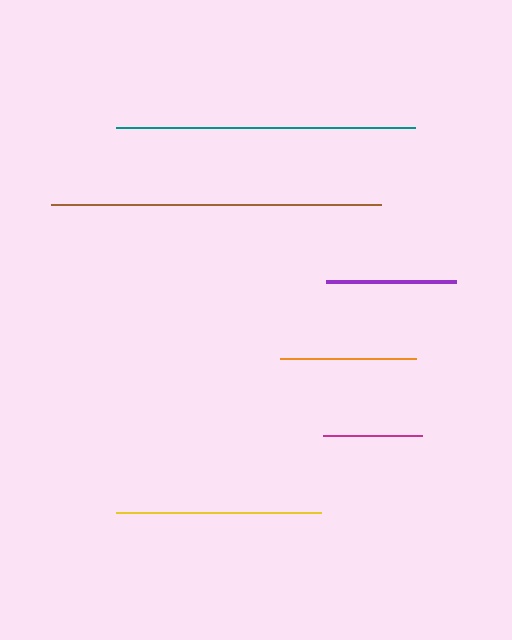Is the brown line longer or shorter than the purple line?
The brown line is longer than the purple line.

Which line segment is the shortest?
The magenta line is the shortest at approximately 99 pixels.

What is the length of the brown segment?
The brown segment is approximately 329 pixels long.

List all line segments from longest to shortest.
From longest to shortest: brown, teal, yellow, orange, purple, magenta.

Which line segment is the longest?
The brown line is the longest at approximately 329 pixels.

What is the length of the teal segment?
The teal segment is approximately 299 pixels long.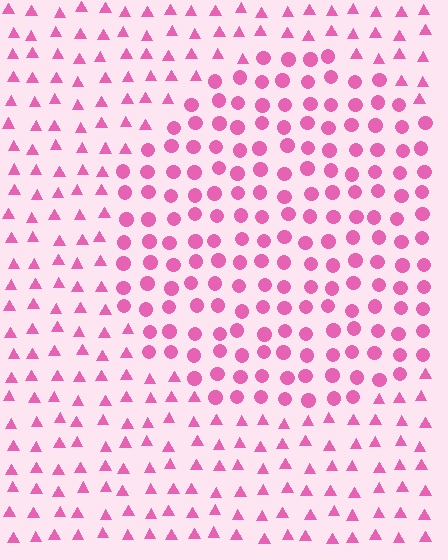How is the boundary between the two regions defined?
The boundary is defined by a change in element shape: circles inside vs. triangles outside. All elements share the same color and spacing.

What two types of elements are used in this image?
The image uses circles inside the circle region and triangles outside it.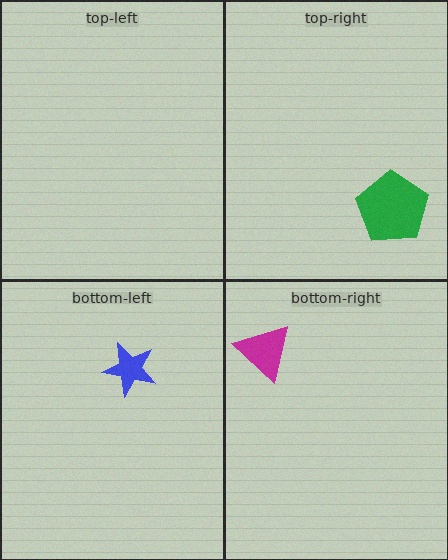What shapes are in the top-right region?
The green pentagon.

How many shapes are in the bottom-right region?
1.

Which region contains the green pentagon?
The top-right region.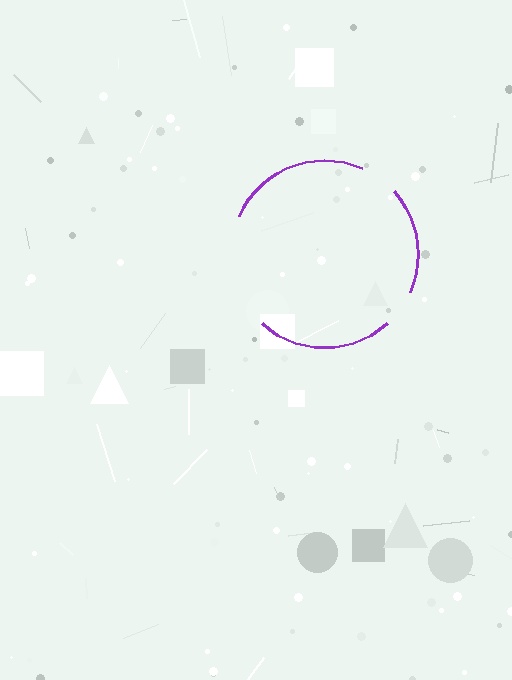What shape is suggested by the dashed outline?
The dashed outline suggests a circle.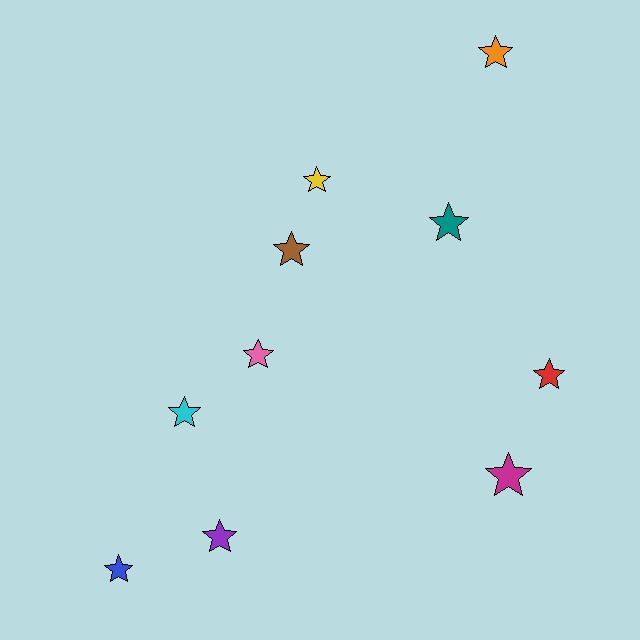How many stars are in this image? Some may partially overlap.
There are 10 stars.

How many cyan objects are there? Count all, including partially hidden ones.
There is 1 cyan object.